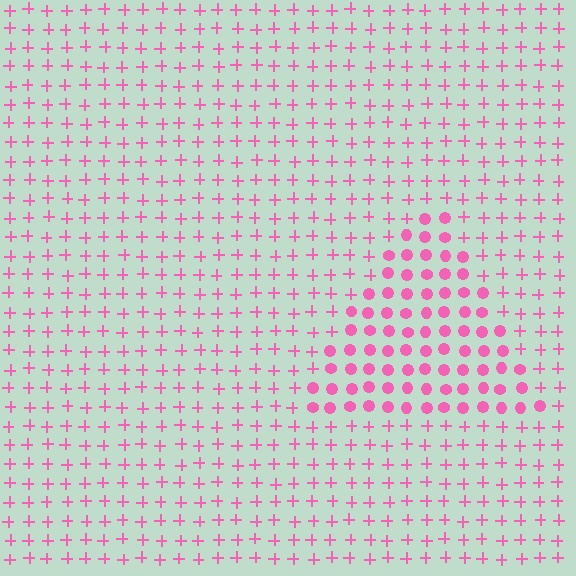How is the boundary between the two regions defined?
The boundary is defined by a change in element shape: circles inside vs. plus signs outside. All elements share the same color and spacing.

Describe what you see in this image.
The image is filled with small pink elements arranged in a uniform grid. A triangle-shaped region contains circles, while the surrounding area contains plus signs. The boundary is defined purely by the change in element shape.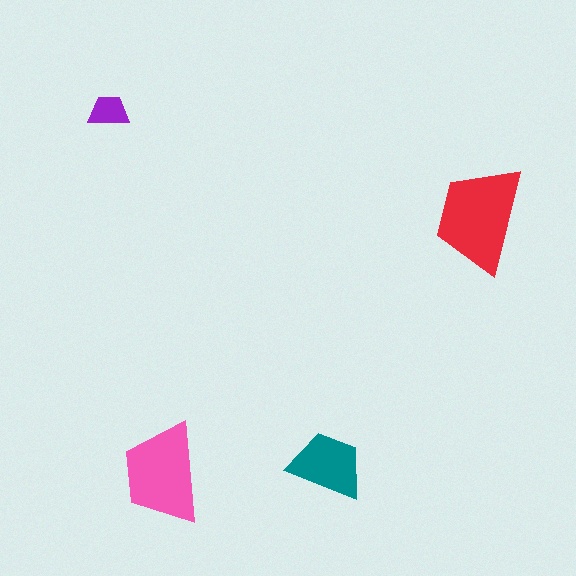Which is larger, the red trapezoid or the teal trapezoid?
The red one.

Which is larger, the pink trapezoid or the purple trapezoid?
The pink one.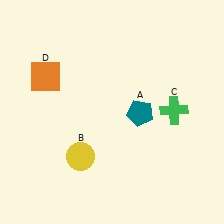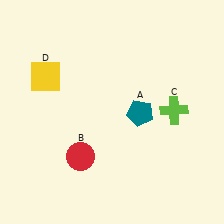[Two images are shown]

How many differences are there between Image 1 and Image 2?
There are 3 differences between the two images.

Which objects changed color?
B changed from yellow to red. C changed from green to lime. D changed from orange to yellow.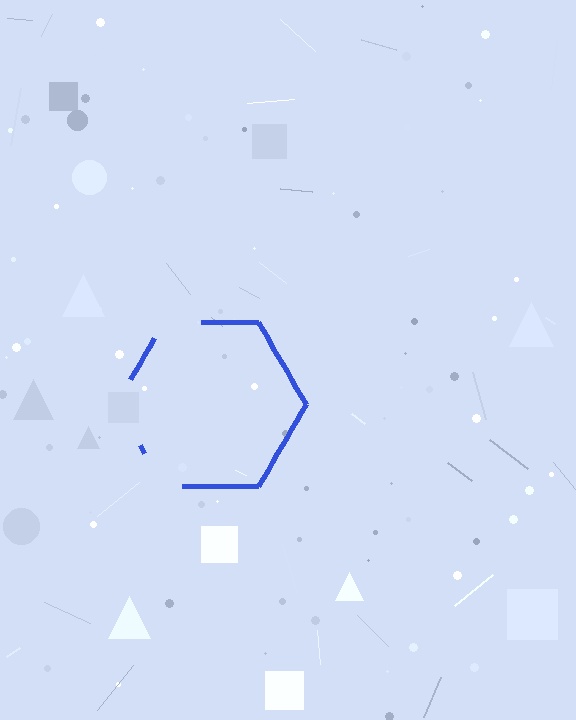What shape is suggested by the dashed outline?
The dashed outline suggests a hexagon.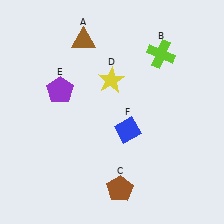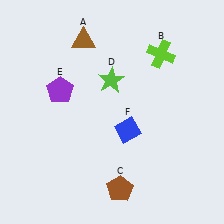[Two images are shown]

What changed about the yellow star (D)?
In Image 1, D is yellow. In Image 2, it changed to lime.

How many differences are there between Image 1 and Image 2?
There is 1 difference between the two images.